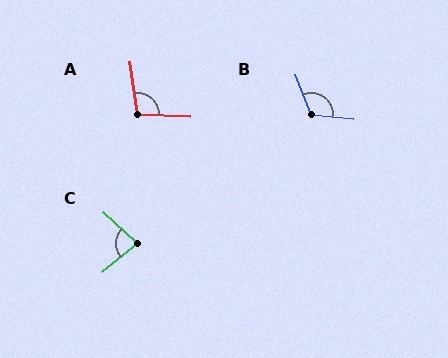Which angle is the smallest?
C, at approximately 82 degrees.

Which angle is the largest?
B, at approximately 116 degrees.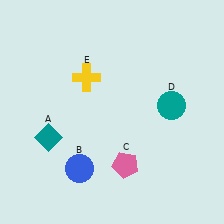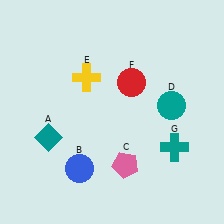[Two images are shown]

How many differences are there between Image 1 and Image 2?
There are 2 differences between the two images.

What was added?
A red circle (F), a teal cross (G) were added in Image 2.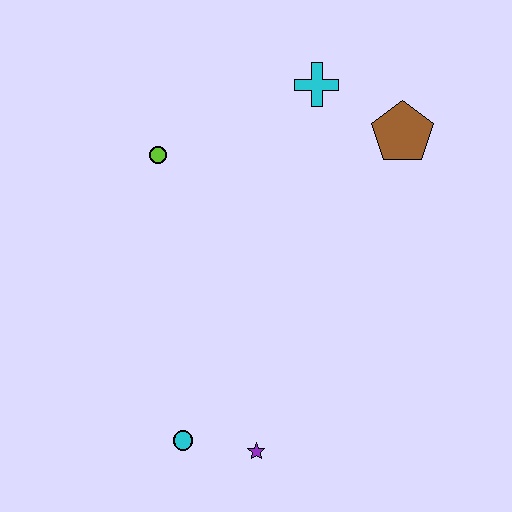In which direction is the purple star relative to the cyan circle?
The purple star is to the right of the cyan circle.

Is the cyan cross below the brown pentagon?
No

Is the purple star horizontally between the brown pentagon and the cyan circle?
Yes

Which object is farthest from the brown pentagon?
The cyan circle is farthest from the brown pentagon.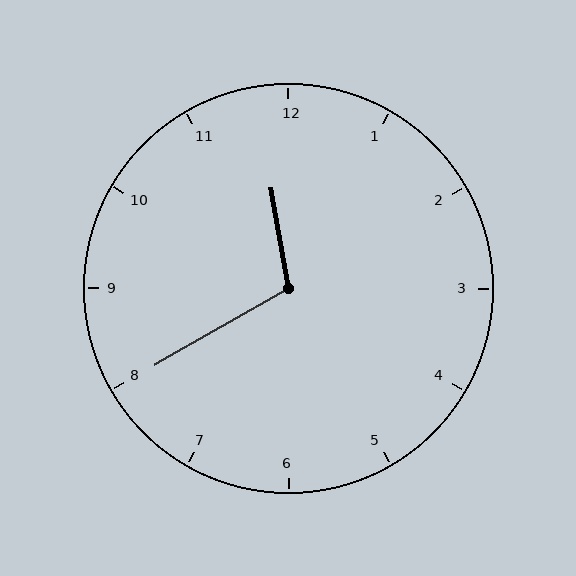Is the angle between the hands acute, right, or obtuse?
It is obtuse.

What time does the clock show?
11:40.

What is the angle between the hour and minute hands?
Approximately 110 degrees.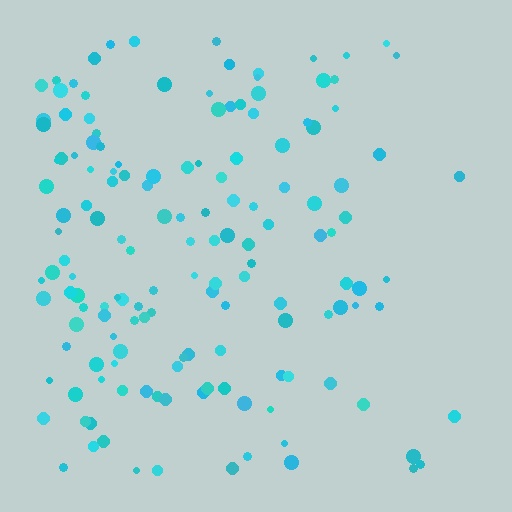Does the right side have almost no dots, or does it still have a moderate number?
Still a moderate number, just noticeably fewer than the left.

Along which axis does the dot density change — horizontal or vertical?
Horizontal.